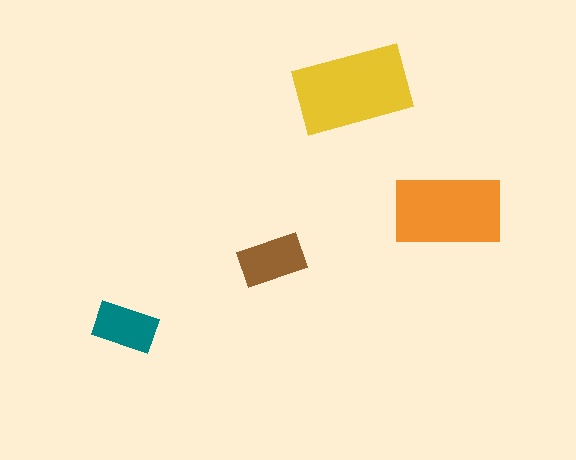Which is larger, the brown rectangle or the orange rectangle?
The orange one.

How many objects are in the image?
There are 4 objects in the image.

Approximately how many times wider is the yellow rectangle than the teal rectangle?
About 2 times wider.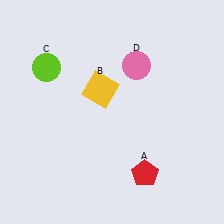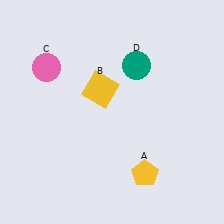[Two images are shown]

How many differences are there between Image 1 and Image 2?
There are 3 differences between the two images.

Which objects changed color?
A changed from red to yellow. C changed from lime to pink. D changed from pink to teal.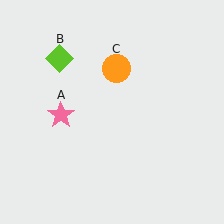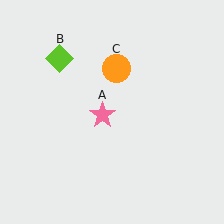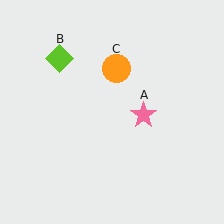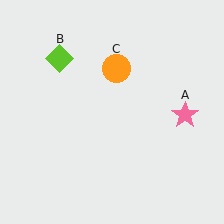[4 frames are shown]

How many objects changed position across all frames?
1 object changed position: pink star (object A).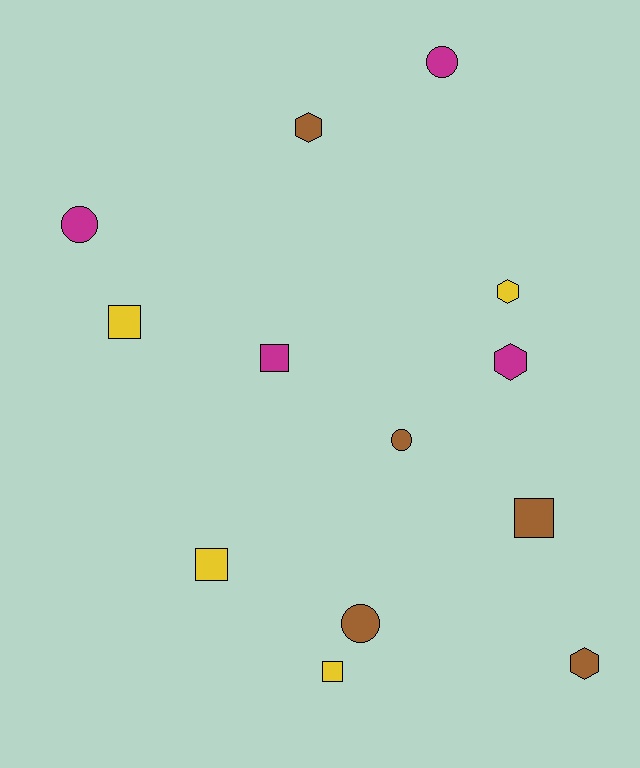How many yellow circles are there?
There are no yellow circles.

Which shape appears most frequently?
Square, with 5 objects.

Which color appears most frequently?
Brown, with 5 objects.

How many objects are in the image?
There are 13 objects.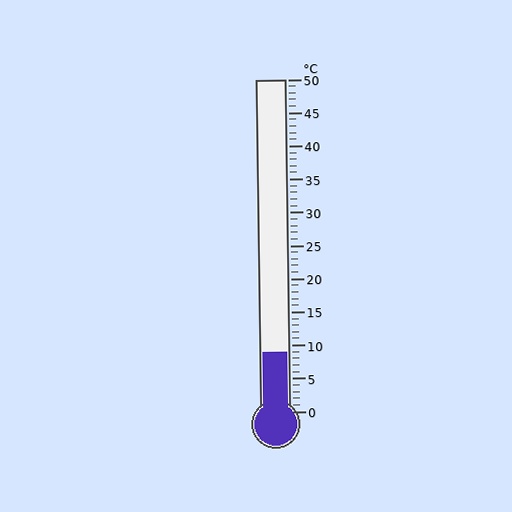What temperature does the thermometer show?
The thermometer shows approximately 9°C.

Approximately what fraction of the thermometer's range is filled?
The thermometer is filled to approximately 20% of its range.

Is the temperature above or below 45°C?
The temperature is below 45°C.